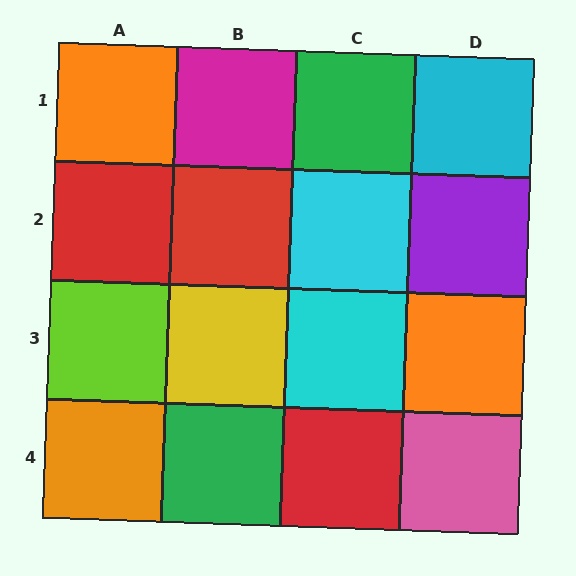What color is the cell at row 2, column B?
Red.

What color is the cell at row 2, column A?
Red.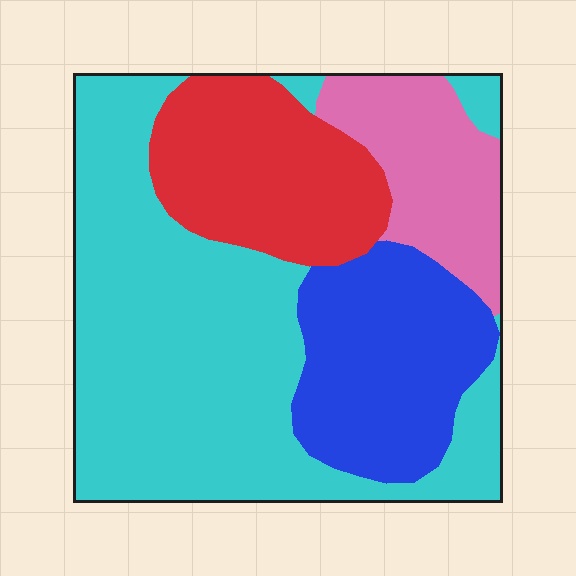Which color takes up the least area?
Pink, at roughly 15%.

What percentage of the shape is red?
Red covers 19% of the shape.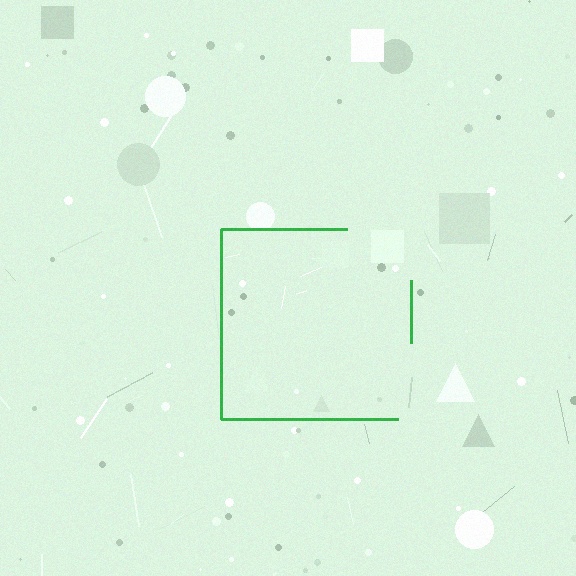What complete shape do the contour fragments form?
The contour fragments form a square.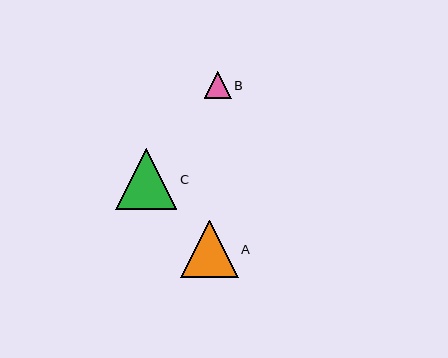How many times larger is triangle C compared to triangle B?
Triangle C is approximately 2.3 times the size of triangle B.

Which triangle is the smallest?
Triangle B is the smallest with a size of approximately 27 pixels.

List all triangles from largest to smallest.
From largest to smallest: C, A, B.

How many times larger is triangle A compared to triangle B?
Triangle A is approximately 2.1 times the size of triangle B.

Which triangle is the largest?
Triangle C is the largest with a size of approximately 61 pixels.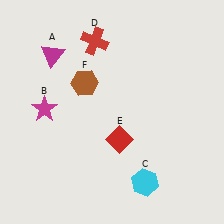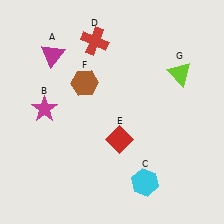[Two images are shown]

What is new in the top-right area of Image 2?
A lime triangle (G) was added in the top-right area of Image 2.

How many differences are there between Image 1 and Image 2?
There is 1 difference between the two images.